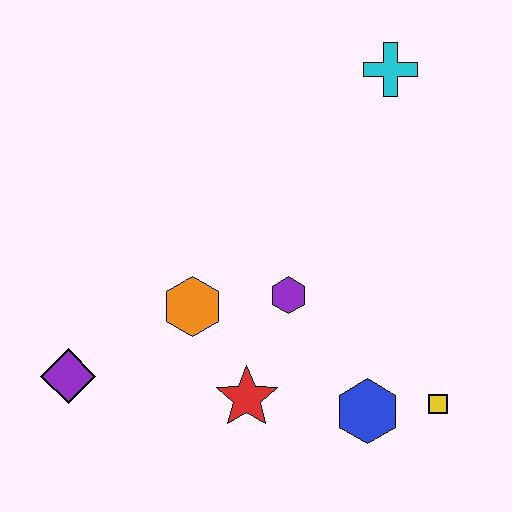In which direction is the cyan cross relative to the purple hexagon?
The cyan cross is above the purple hexagon.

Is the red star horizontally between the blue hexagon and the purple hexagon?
No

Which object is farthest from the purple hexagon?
The cyan cross is farthest from the purple hexagon.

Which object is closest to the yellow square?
The blue hexagon is closest to the yellow square.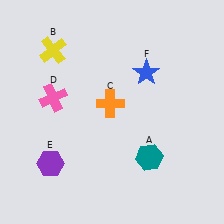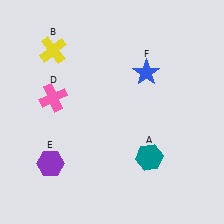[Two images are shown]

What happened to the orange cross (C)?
The orange cross (C) was removed in Image 2. It was in the top-left area of Image 1.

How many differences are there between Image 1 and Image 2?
There is 1 difference between the two images.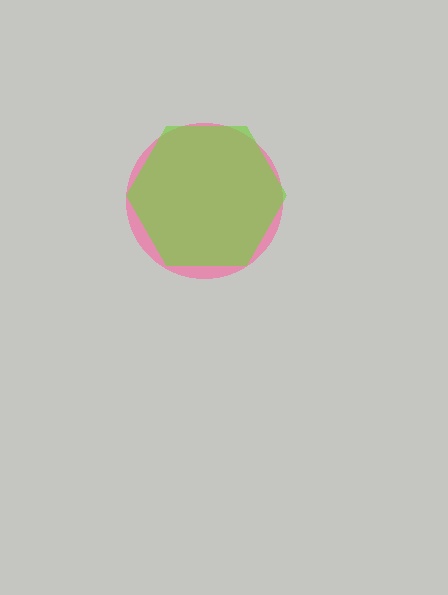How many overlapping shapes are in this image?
There are 2 overlapping shapes in the image.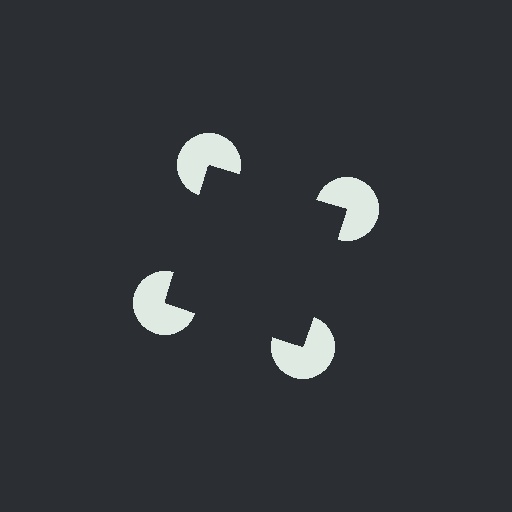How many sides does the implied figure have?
4 sides.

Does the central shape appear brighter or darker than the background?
It typically appears slightly darker than the background, even though no actual brightness change is drawn.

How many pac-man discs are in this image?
There are 4 — one at each vertex of the illusory square.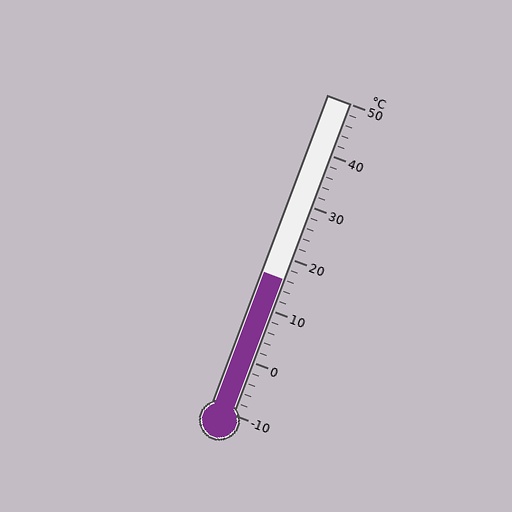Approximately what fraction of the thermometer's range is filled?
The thermometer is filled to approximately 45% of its range.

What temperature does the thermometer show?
The thermometer shows approximately 16°C.